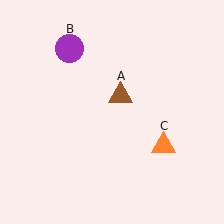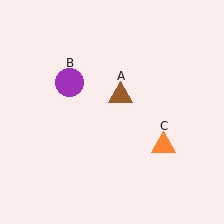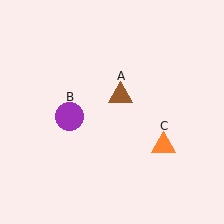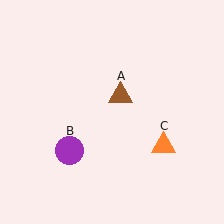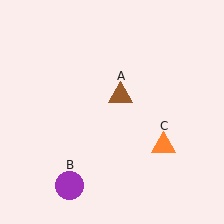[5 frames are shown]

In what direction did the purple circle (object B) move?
The purple circle (object B) moved down.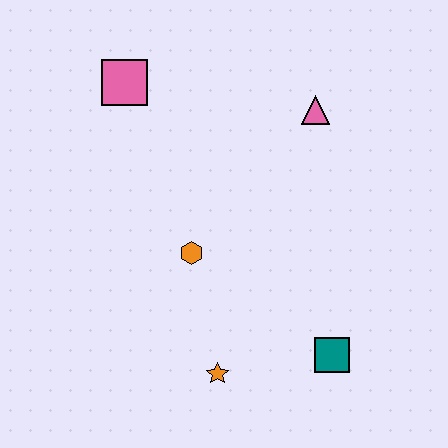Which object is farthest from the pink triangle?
The orange star is farthest from the pink triangle.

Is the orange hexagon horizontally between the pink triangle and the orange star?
No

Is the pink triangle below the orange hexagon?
No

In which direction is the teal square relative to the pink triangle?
The teal square is below the pink triangle.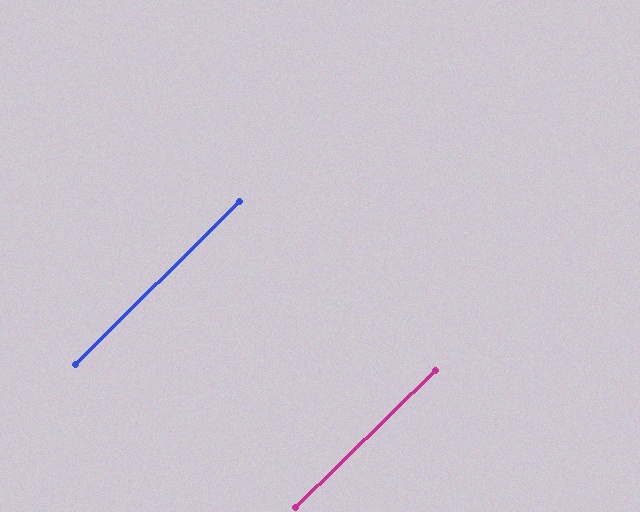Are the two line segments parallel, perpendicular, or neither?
Parallel — their directions differ by only 0.3°.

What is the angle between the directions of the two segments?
Approximately 0 degrees.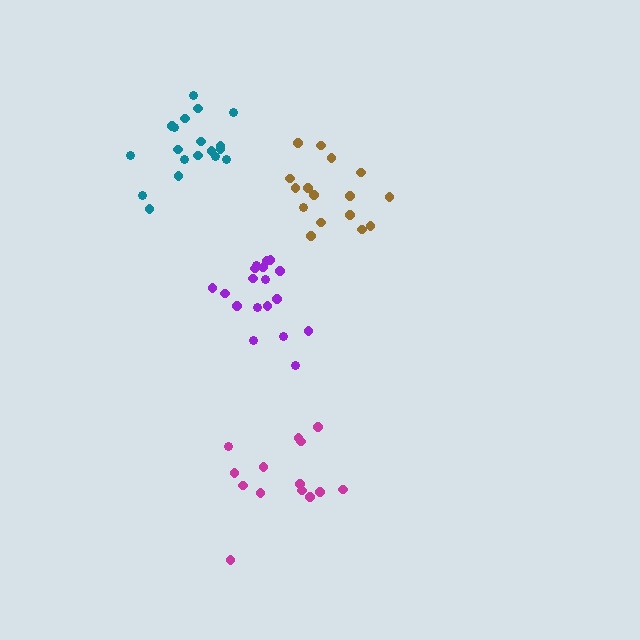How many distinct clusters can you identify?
There are 4 distinct clusters.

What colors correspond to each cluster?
The clusters are colored: teal, purple, brown, magenta.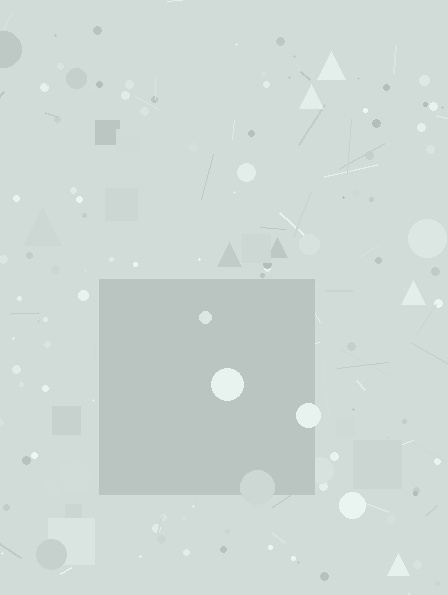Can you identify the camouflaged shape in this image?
The camouflaged shape is a square.